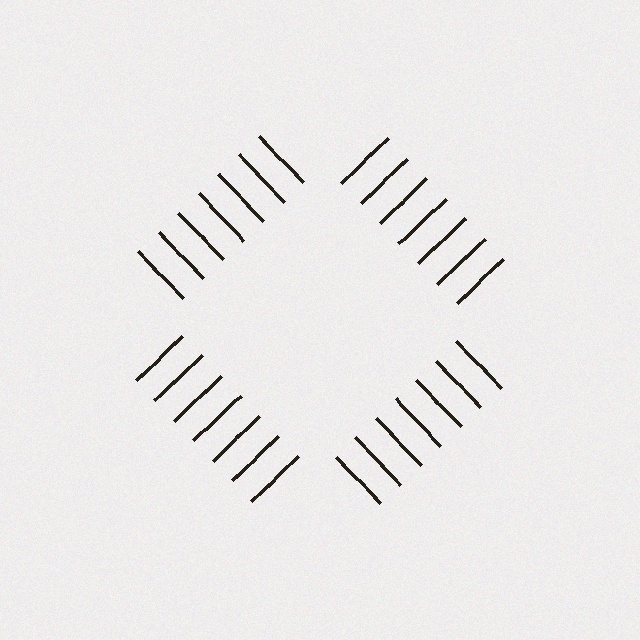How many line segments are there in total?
28 — 7 along each of the 4 edges.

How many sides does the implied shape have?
4 sides — the line-ends trace a square.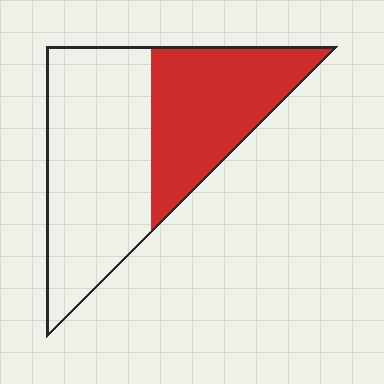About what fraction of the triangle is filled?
About two fifths (2/5).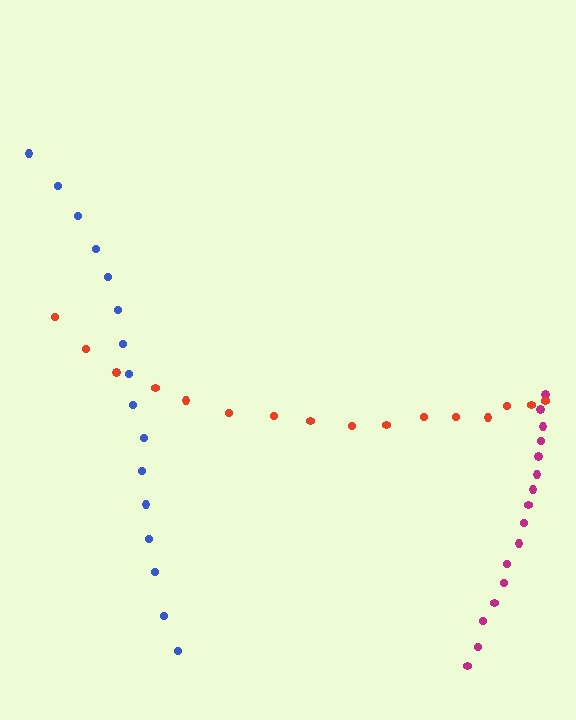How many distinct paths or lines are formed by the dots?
There are 3 distinct paths.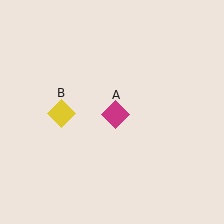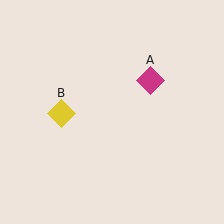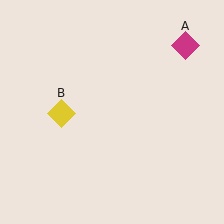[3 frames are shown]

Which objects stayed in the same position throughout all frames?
Yellow diamond (object B) remained stationary.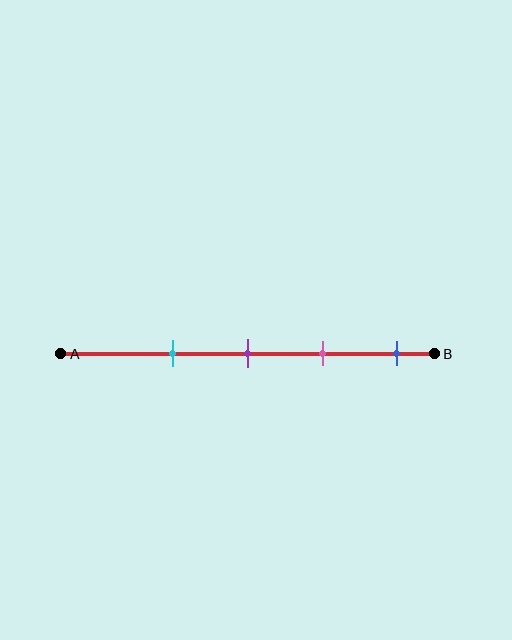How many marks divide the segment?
There are 4 marks dividing the segment.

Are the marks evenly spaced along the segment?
Yes, the marks are approximately evenly spaced.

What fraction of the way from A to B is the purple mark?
The purple mark is approximately 50% (0.5) of the way from A to B.